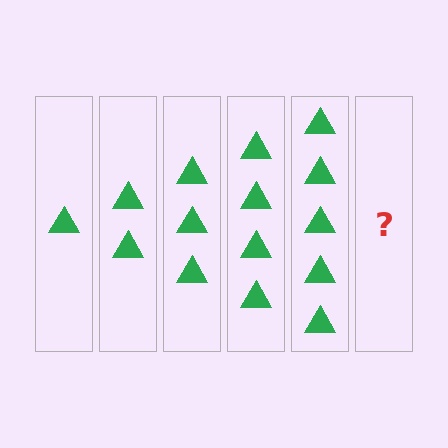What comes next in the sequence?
The next element should be 6 triangles.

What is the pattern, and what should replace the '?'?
The pattern is that each step adds one more triangle. The '?' should be 6 triangles.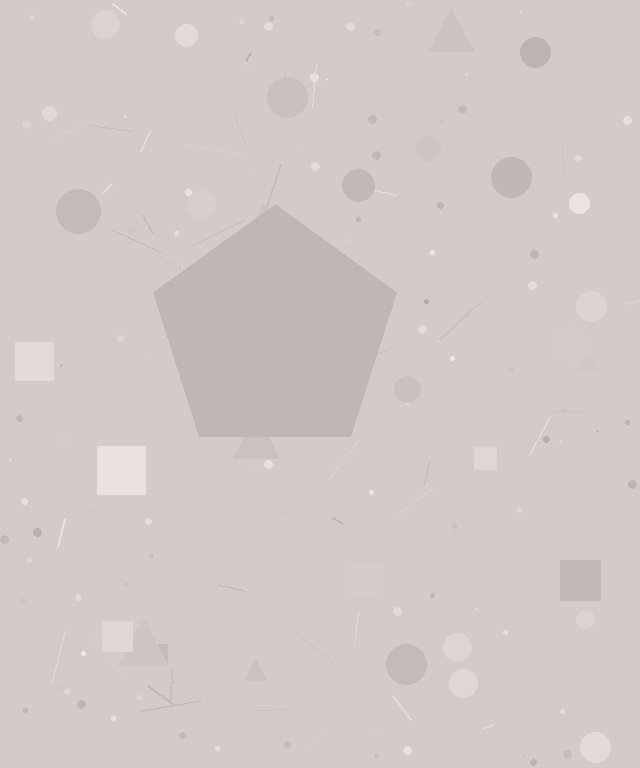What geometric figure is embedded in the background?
A pentagon is embedded in the background.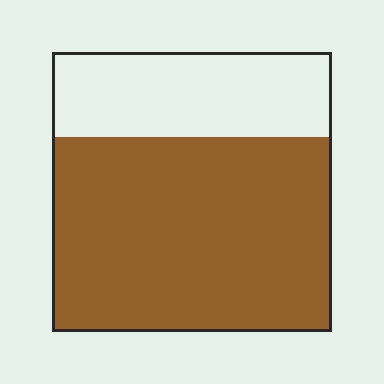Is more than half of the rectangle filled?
Yes.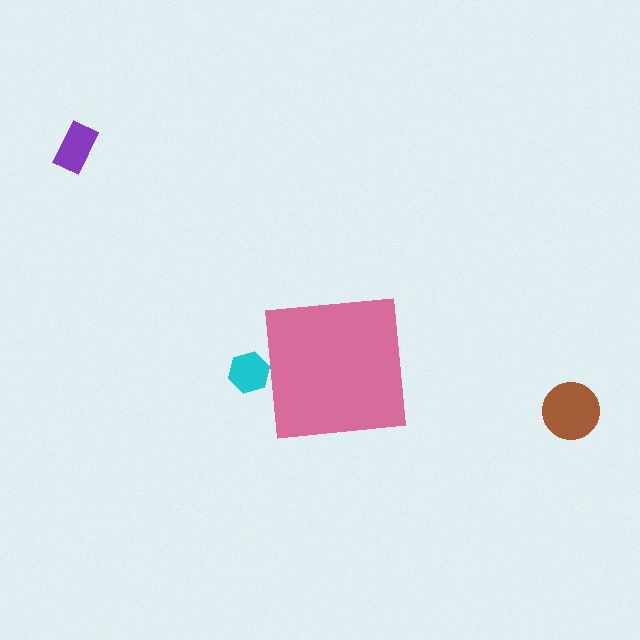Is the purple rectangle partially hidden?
No, the purple rectangle is fully visible.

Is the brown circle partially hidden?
No, the brown circle is fully visible.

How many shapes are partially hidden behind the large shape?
1 shape is partially hidden.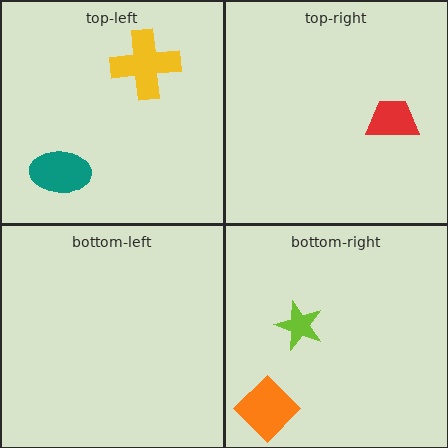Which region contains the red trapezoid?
The top-right region.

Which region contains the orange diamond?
The bottom-right region.